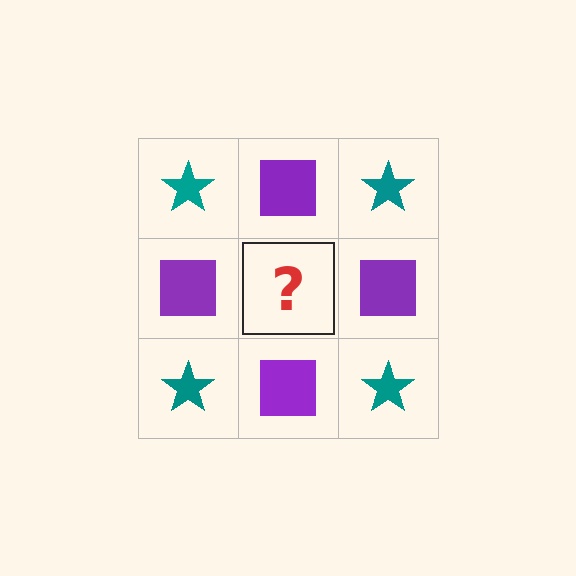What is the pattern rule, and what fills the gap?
The rule is that it alternates teal star and purple square in a checkerboard pattern. The gap should be filled with a teal star.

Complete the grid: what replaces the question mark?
The question mark should be replaced with a teal star.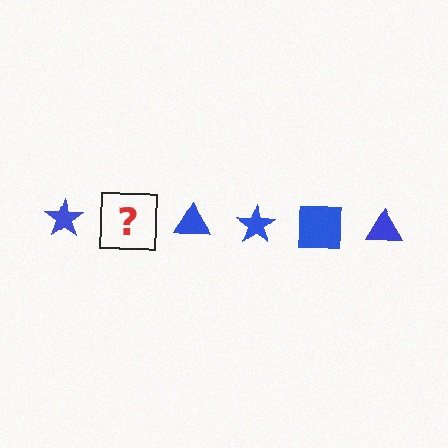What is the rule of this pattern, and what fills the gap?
The rule is that the pattern cycles through star, square, triangle shapes in blue. The gap should be filled with a blue square.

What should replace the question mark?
The question mark should be replaced with a blue square.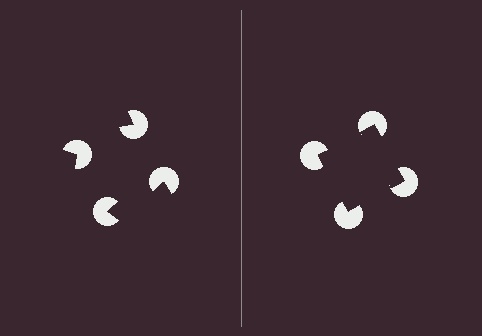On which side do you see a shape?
An illusory square appears on the right side. On the left side the wedge cuts are rotated, so no coherent shape forms.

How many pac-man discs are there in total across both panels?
8 — 4 on each side.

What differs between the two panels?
The pac-man discs are positioned identically on both sides; only the wedge orientations differ. On the right they align to a square; on the left they are misaligned.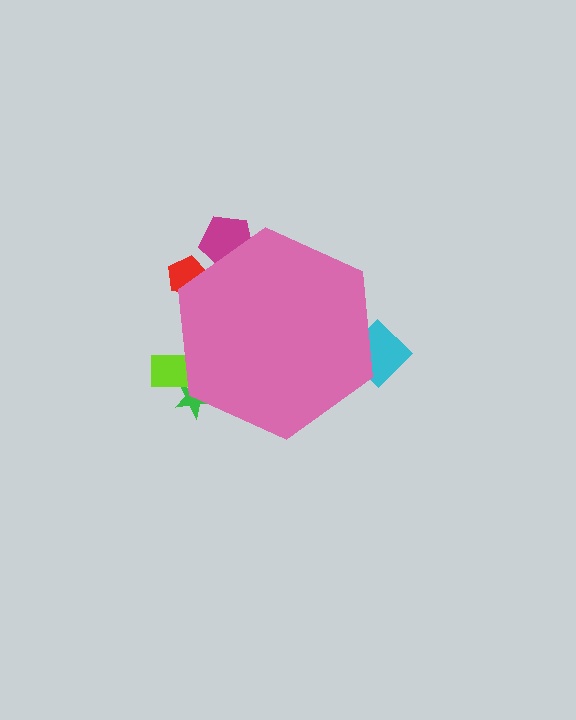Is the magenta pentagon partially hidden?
Yes, the magenta pentagon is partially hidden behind the pink hexagon.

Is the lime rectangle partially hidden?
Yes, the lime rectangle is partially hidden behind the pink hexagon.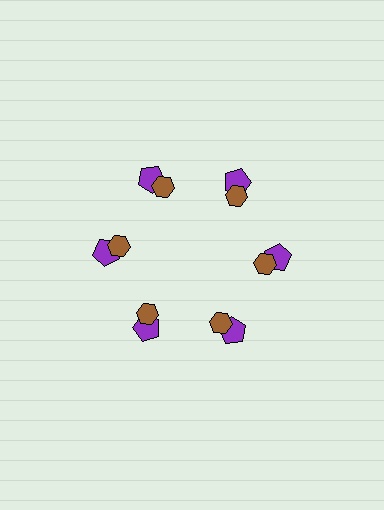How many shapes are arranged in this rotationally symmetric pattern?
There are 12 shapes, arranged in 6 groups of 2.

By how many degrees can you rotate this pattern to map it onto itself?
The pattern maps onto itself every 60 degrees of rotation.